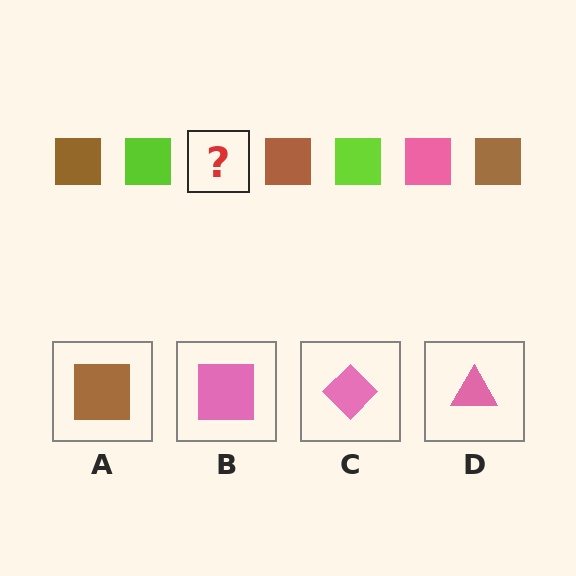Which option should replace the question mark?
Option B.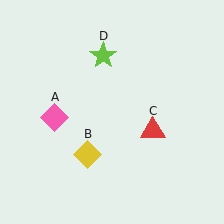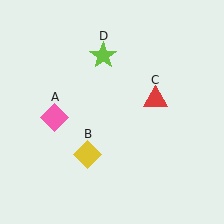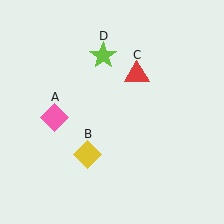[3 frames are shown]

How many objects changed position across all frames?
1 object changed position: red triangle (object C).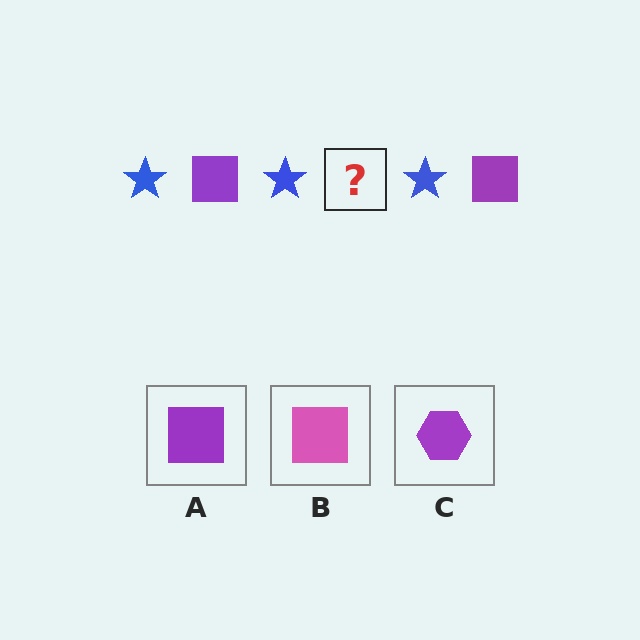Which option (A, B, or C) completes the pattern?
A.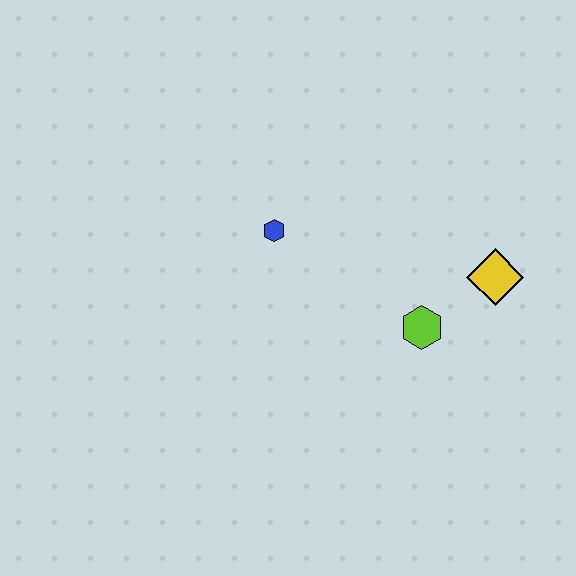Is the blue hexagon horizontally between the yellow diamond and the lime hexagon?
No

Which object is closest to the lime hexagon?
The yellow diamond is closest to the lime hexagon.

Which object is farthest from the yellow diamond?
The blue hexagon is farthest from the yellow diamond.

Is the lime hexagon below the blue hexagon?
Yes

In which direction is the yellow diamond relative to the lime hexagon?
The yellow diamond is to the right of the lime hexagon.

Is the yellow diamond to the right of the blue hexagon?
Yes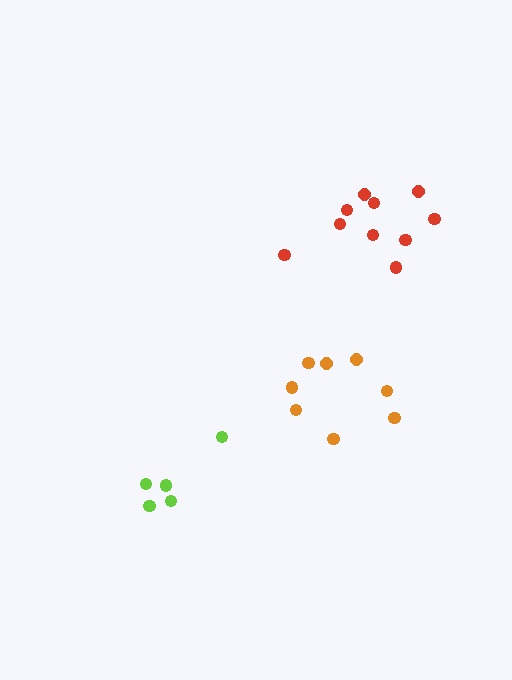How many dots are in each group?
Group 1: 10 dots, Group 2: 5 dots, Group 3: 8 dots (23 total).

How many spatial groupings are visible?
There are 3 spatial groupings.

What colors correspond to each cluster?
The clusters are colored: red, lime, orange.